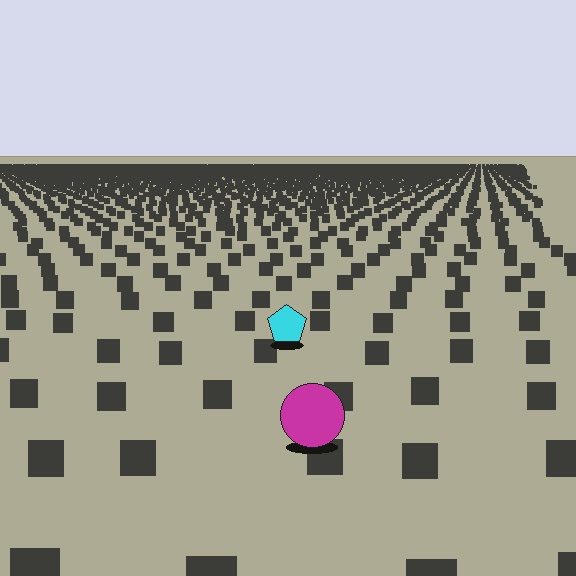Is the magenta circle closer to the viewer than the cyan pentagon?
Yes. The magenta circle is closer — you can tell from the texture gradient: the ground texture is coarser near it.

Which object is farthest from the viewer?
The cyan pentagon is farthest from the viewer. It appears smaller and the ground texture around it is denser.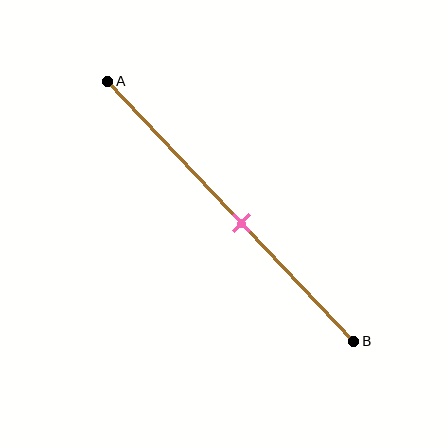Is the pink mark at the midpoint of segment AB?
No, the mark is at about 55% from A, not at the 50% midpoint.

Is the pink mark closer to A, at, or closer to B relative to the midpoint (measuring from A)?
The pink mark is closer to point B than the midpoint of segment AB.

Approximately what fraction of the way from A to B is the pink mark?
The pink mark is approximately 55% of the way from A to B.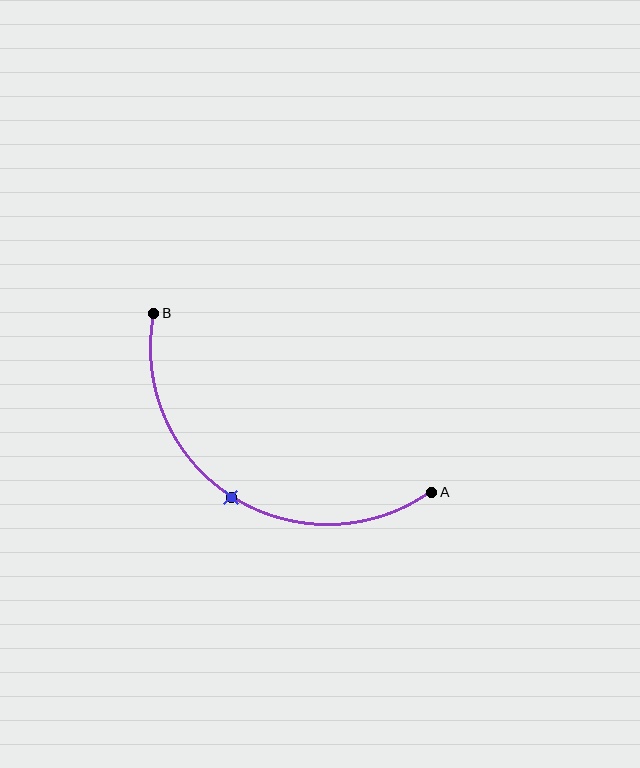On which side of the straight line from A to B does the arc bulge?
The arc bulges below the straight line connecting A and B.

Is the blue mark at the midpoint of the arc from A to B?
Yes. The blue mark lies on the arc at equal arc-length from both A and B — it is the arc midpoint.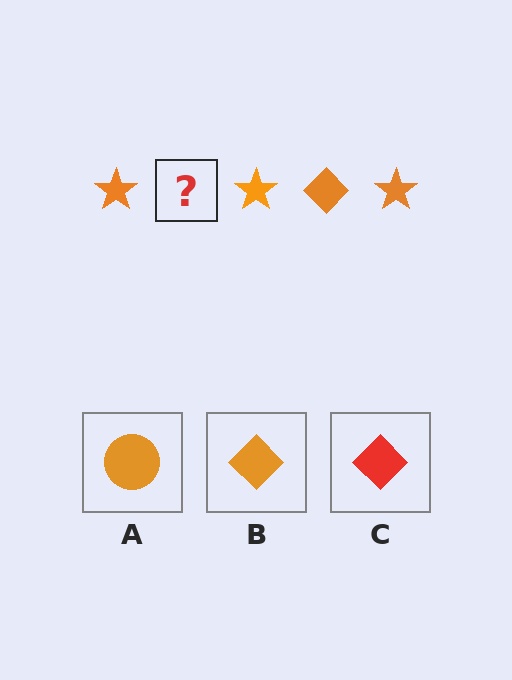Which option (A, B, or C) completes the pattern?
B.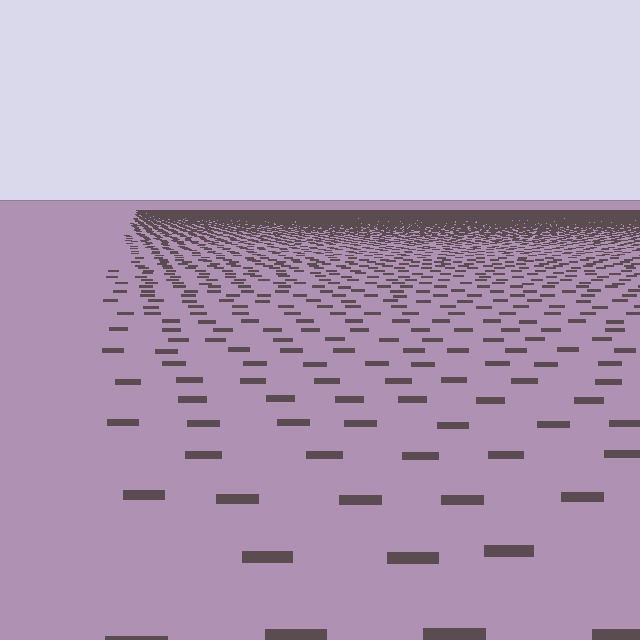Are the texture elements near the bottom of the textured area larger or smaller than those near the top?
Larger. Near the bottom, elements are closer to the viewer and appear at a bigger on-screen size.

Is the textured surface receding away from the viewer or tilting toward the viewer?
The surface is receding away from the viewer. Texture elements get smaller and denser toward the top.